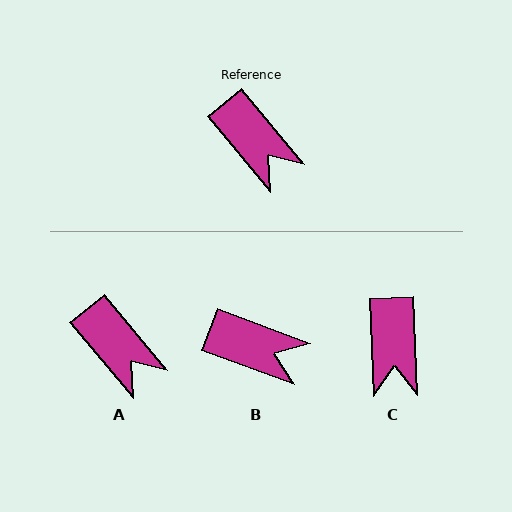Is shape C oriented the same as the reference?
No, it is off by about 37 degrees.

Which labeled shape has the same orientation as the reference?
A.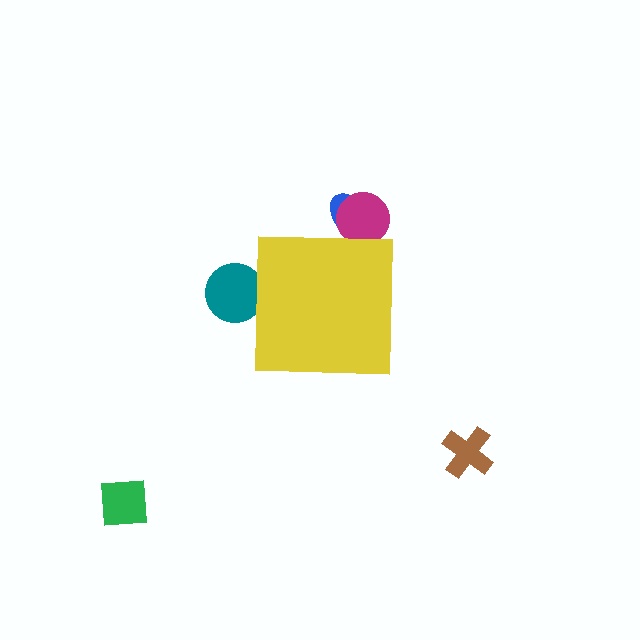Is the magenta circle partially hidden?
Yes, the magenta circle is partially hidden behind the yellow square.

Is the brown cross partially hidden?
No, the brown cross is fully visible.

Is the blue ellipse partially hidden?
Yes, the blue ellipse is partially hidden behind the yellow square.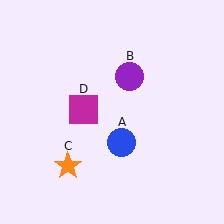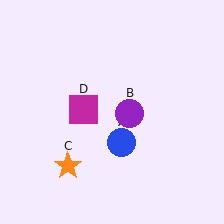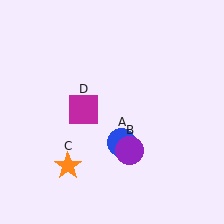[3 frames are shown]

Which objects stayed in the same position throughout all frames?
Blue circle (object A) and orange star (object C) and magenta square (object D) remained stationary.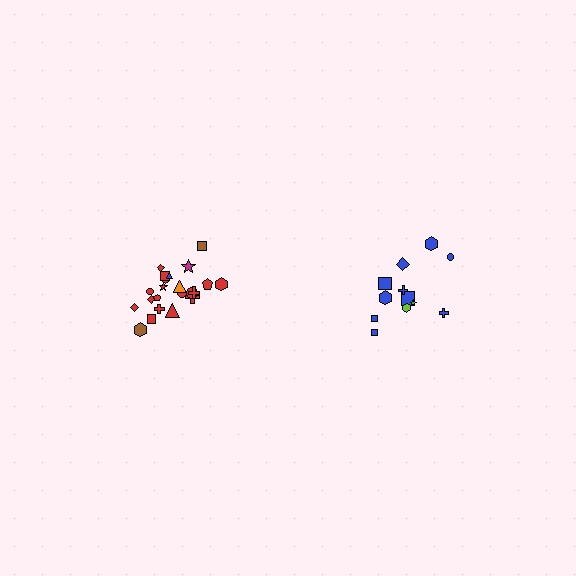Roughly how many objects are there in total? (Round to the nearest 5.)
Roughly 35 objects in total.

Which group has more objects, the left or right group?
The left group.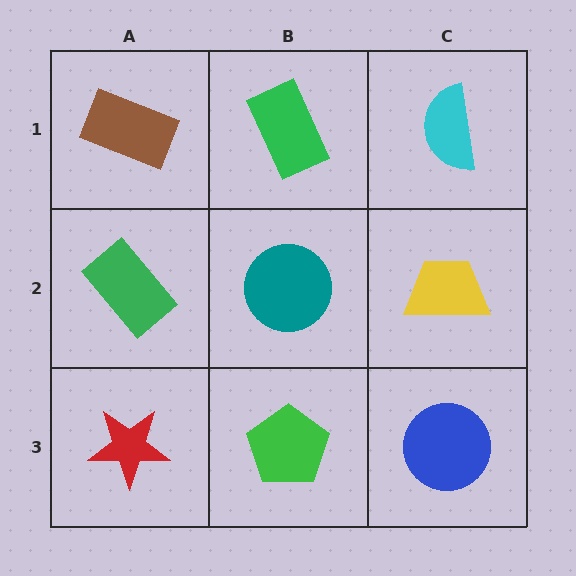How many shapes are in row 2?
3 shapes.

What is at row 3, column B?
A green pentagon.